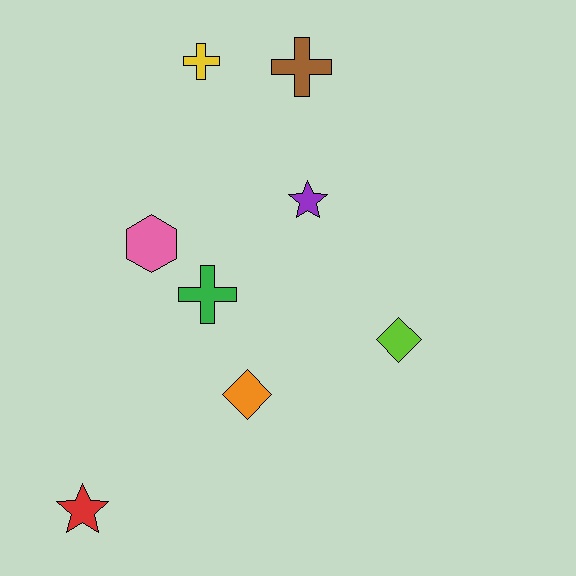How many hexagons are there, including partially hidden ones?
There is 1 hexagon.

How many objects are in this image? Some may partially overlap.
There are 8 objects.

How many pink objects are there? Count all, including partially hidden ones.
There is 1 pink object.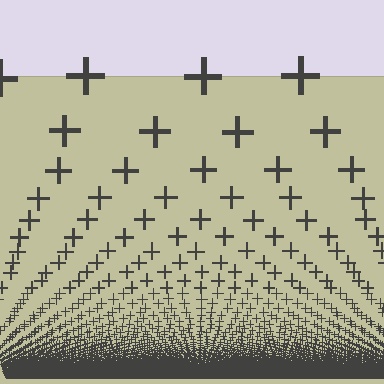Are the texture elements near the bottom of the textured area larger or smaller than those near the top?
Smaller. The gradient is inverted — elements near the bottom are smaller and denser.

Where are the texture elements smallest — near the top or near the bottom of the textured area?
Near the bottom.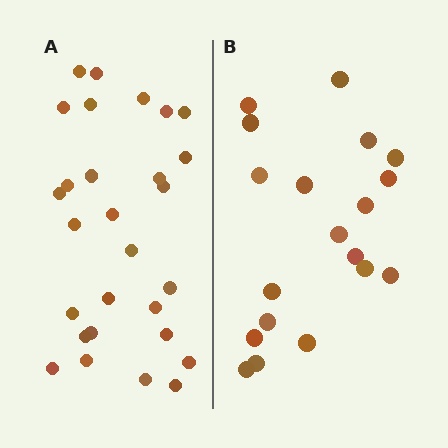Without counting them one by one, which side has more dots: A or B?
Region A (the left region) has more dots.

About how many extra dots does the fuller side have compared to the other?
Region A has roughly 8 or so more dots than region B.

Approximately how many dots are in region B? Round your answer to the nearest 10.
About 20 dots. (The exact count is 19, which rounds to 20.)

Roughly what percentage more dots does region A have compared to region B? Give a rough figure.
About 45% more.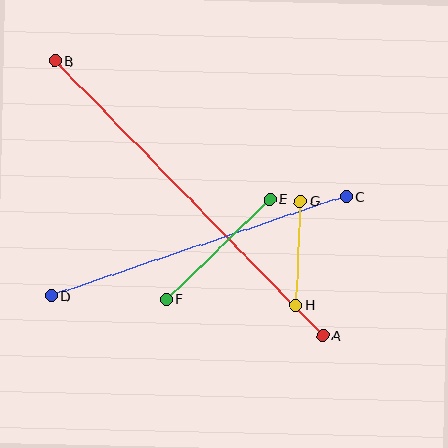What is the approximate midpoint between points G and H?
The midpoint is at approximately (298, 253) pixels.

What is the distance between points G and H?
The distance is approximately 104 pixels.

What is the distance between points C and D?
The distance is approximately 311 pixels.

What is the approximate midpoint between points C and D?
The midpoint is at approximately (199, 246) pixels.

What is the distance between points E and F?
The distance is approximately 144 pixels.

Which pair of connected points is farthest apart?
Points A and B are farthest apart.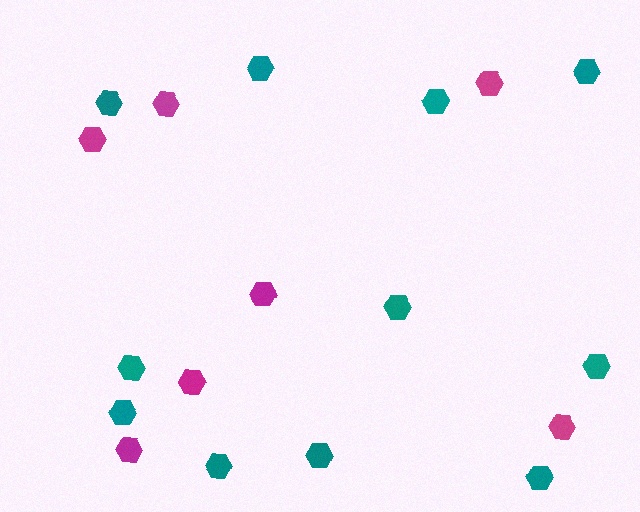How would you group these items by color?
There are 2 groups: one group of teal hexagons (11) and one group of magenta hexagons (7).